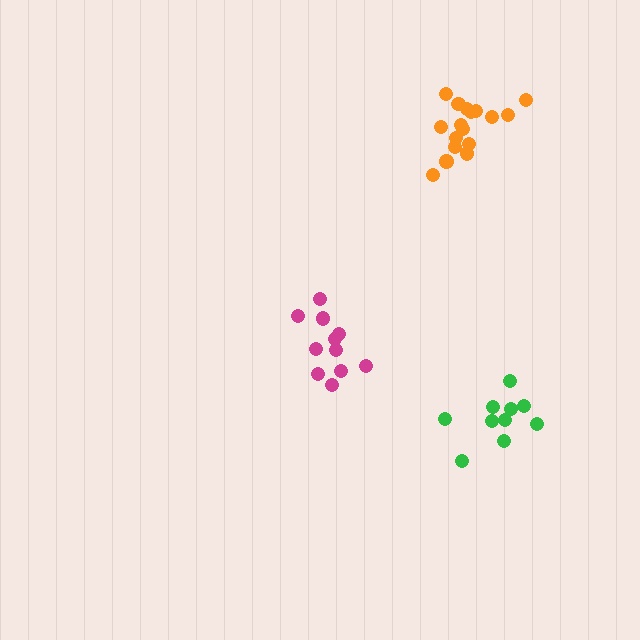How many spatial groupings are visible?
There are 3 spatial groupings.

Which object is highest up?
The orange cluster is topmost.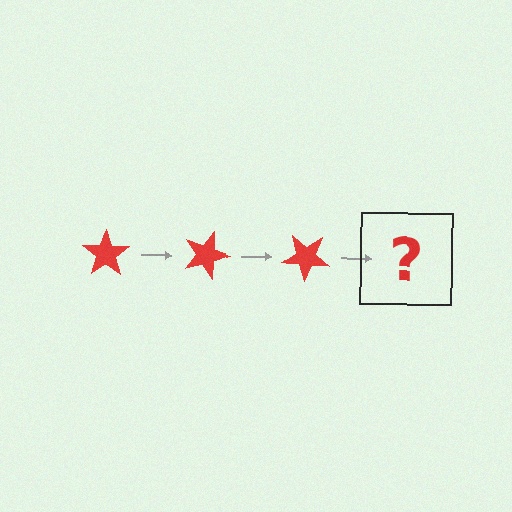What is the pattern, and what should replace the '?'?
The pattern is that the star rotates 20 degrees each step. The '?' should be a red star rotated 60 degrees.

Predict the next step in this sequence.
The next step is a red star rotated 60 degrees.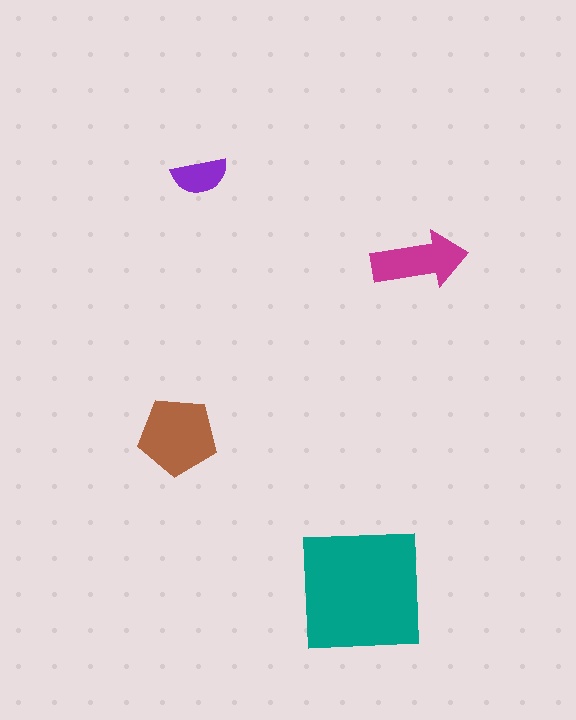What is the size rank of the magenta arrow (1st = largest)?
3rd.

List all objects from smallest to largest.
The purple semicircle, the magenta arrow, the brown pentagon, the teal square.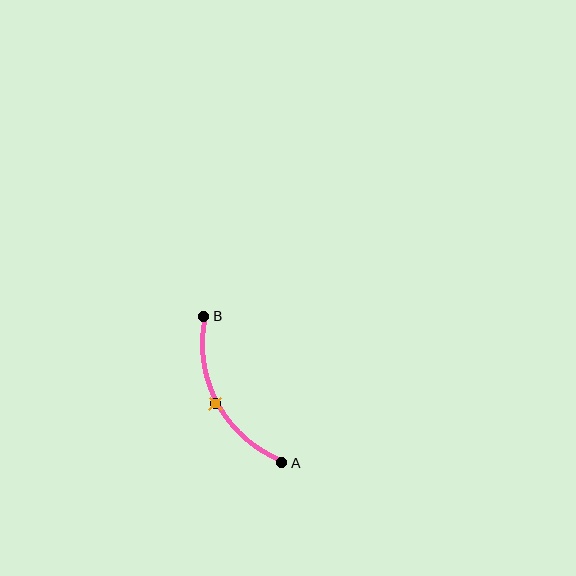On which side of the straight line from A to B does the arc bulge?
The arc bulges to the left of the straight line connecting A and B.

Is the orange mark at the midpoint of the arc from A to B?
Yes. The orange mark lies on the arc at equal arc-length from both A and B — it is the arc midpoint.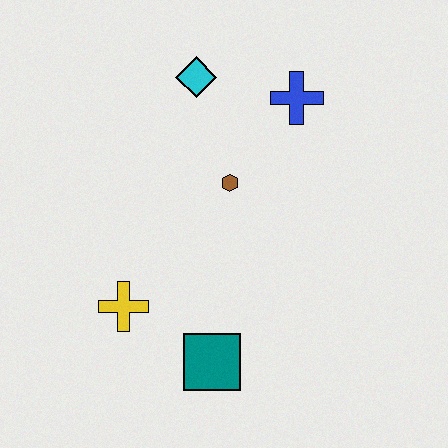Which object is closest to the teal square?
The yellow cross is closest to the teal square.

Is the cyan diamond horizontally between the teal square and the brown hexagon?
No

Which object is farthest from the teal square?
The cyan diamond is farthest from the teal square.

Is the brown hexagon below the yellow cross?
No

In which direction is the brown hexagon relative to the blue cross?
The brown hexagon is below the blue cross.